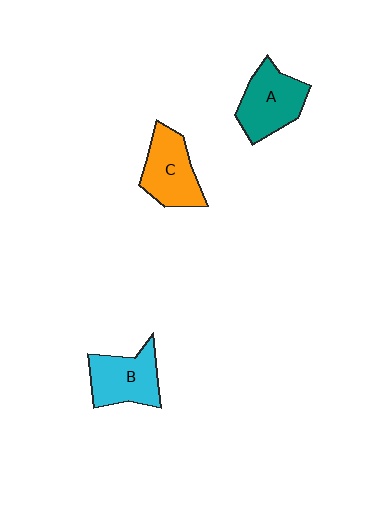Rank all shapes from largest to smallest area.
From largest to smallest: A (teal), C (orange), B (cyan).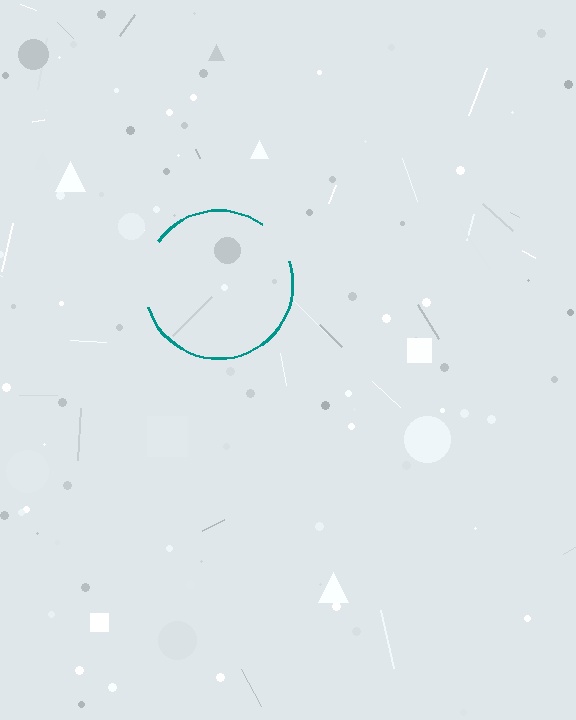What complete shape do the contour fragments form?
The contour fragments form a circle.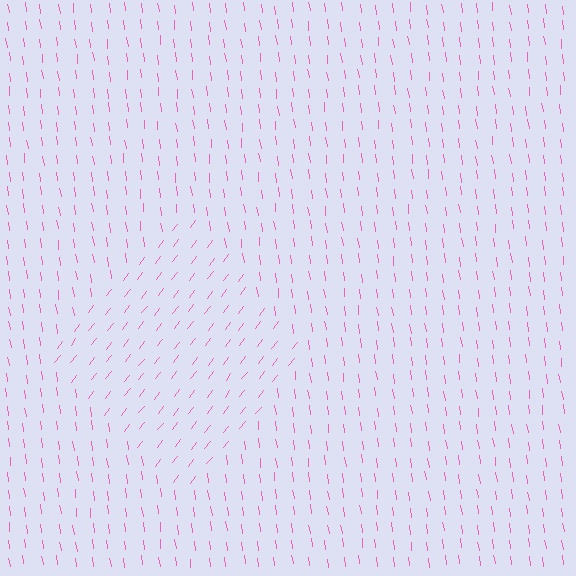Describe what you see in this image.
The image is filled with small pink line segments. A diamond region in the image has lines oriented differently from the surrounding lines, creating a visible texture boundary.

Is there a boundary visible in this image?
Yes, there is a texture boundary formed by a change in line orientation.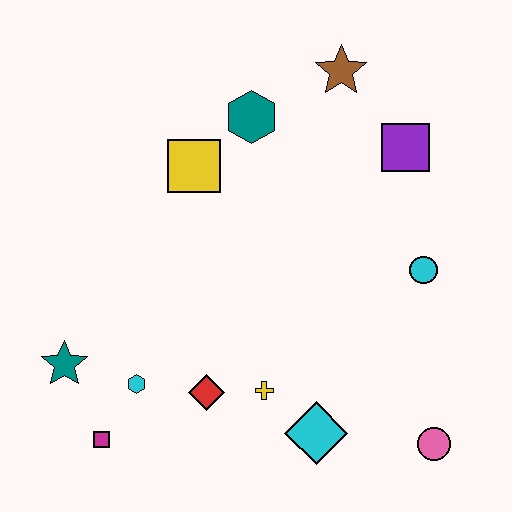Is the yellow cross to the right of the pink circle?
No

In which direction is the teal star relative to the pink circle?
The teal star is to the left of the pink circle.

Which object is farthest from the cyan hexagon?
The brown star is farthest from the cyan hexagon.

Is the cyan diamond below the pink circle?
No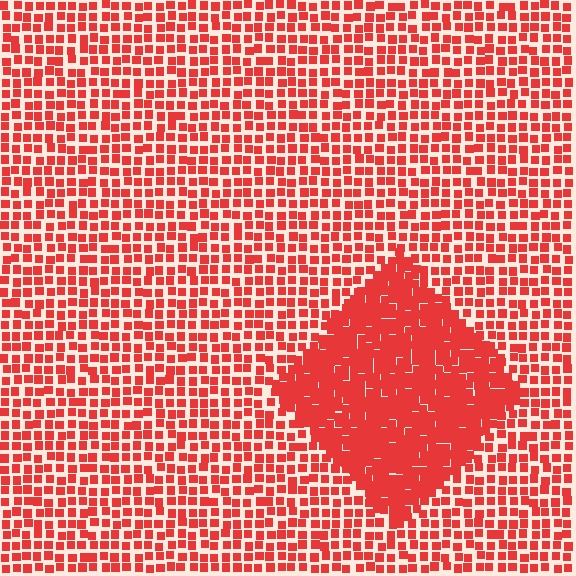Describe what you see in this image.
The image contains small red elements arranged at two different densities. A diamond-shaped region is visible where the elements are more densely packed than the surrounding area.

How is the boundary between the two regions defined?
The boundary is defined by a change in element density (approximately 2.0x ratio). All elements are the same color, size, and shape.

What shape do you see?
I see a diamond.